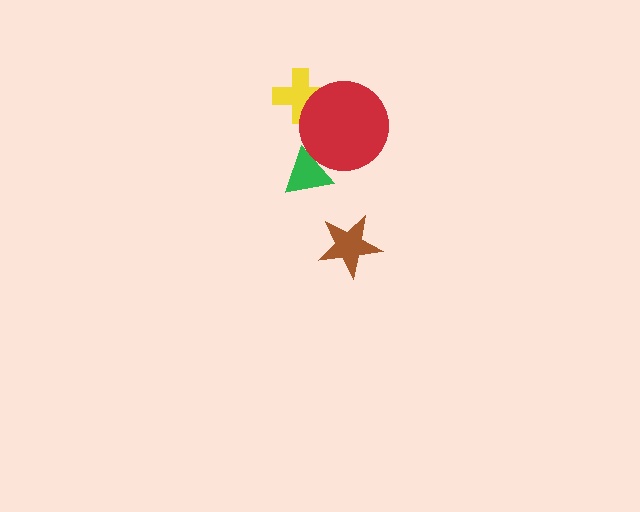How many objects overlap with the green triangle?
1 object overlaps with the green triangle.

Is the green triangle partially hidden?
Yes, it is partially covered by another shape.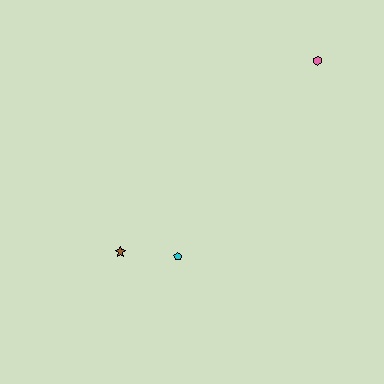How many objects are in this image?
There are 3 objects.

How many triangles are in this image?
There are no triangles.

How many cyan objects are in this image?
There is 1 cyan object.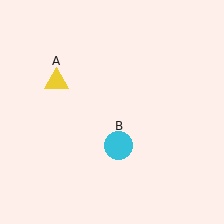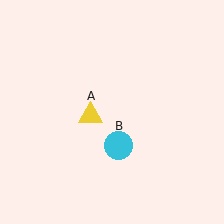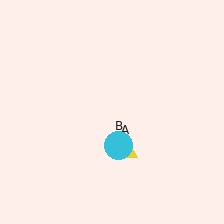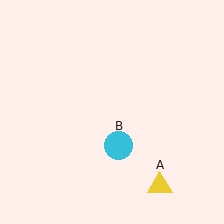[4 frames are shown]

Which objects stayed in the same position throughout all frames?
Cyan circle (object B) remained stationary.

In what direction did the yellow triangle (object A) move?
The yellow triangle (object A) moved down and to the right.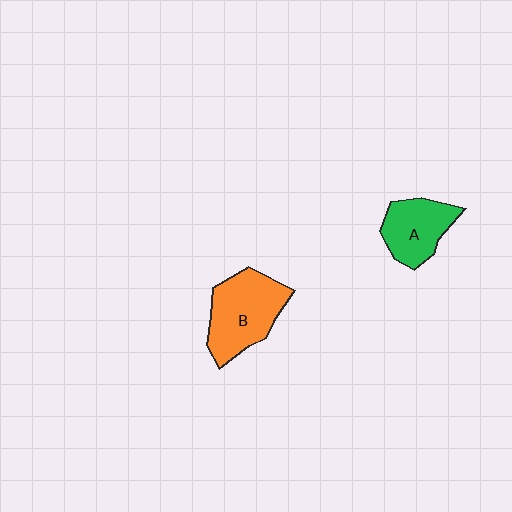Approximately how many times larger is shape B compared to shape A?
Approximately 1.4 times.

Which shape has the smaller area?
Shape A (green).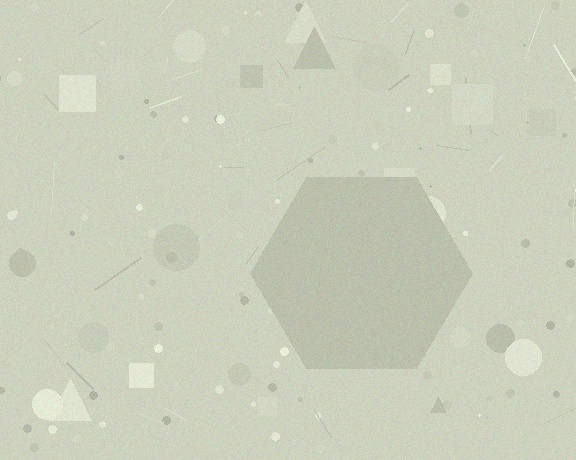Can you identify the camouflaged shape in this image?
The camouflaged shape is a hexagon.